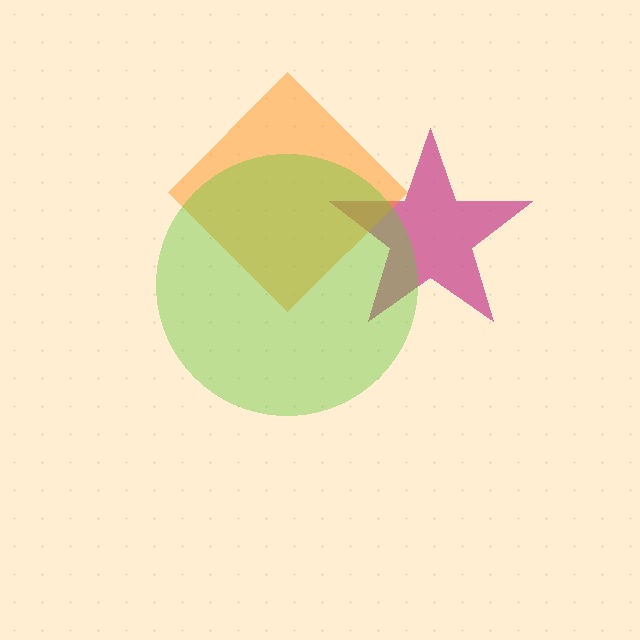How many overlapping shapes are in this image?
There are 3 overlapping shapes in the image.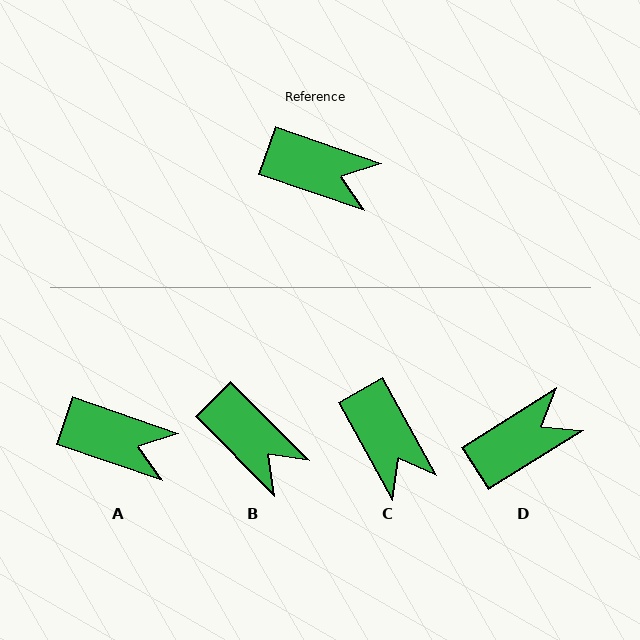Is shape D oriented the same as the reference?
No, it is off by about 51 degrees.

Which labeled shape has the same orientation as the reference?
A.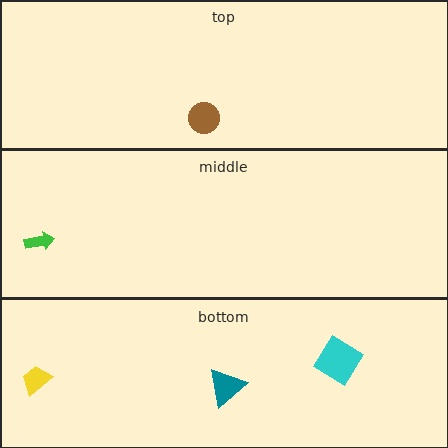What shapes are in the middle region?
The green arrow.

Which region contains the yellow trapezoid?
The bottom region.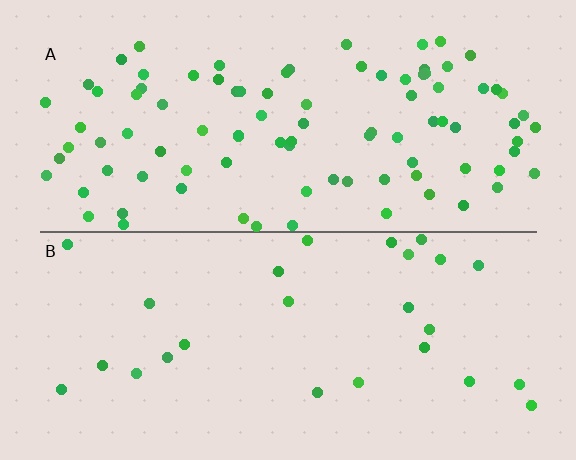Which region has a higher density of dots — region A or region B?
A (the top).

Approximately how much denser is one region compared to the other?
Approximately 3.7× — region A over region B.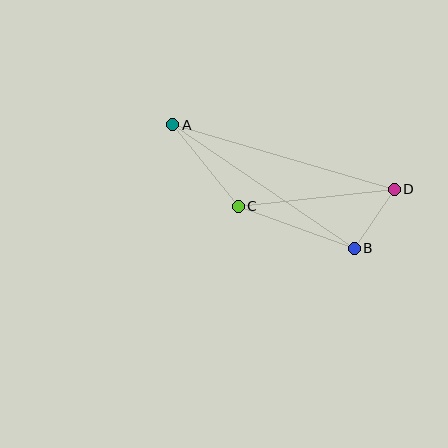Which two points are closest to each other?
Points B and D are closest to each other.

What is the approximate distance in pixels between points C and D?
The distance between C and D is approximately 157 pixels.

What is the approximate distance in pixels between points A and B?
The distance between A and B is approximately 220 pixels.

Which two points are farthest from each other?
Points A and D are farthest from each other.